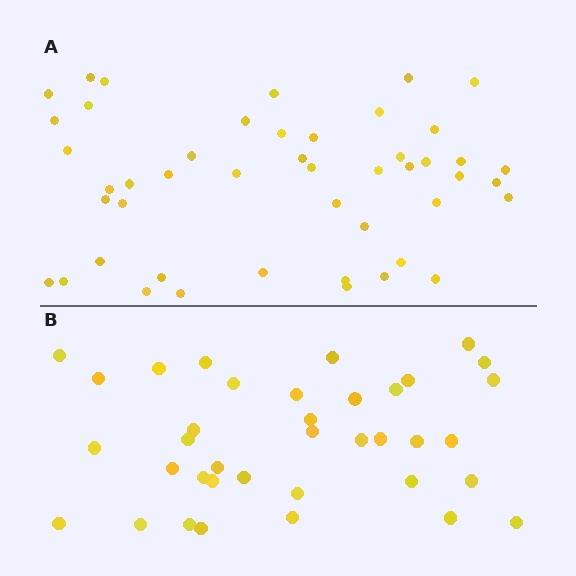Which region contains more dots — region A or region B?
Region A (the top region) has more dots.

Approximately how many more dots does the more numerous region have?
Region A has roughly 10 or so more dots than region B.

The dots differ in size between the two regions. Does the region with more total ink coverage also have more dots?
No. Region B has more total ink coverage because its dots are larger, but region A actually contains more individual dots. Total area can be misleading — the number of items is what matters here.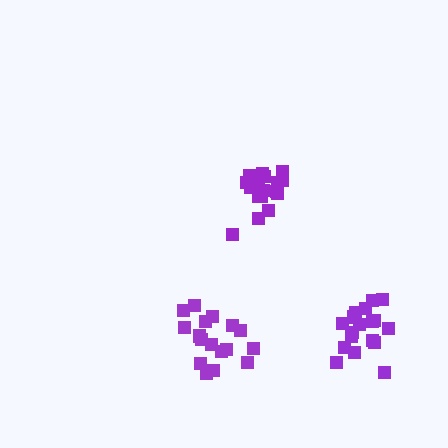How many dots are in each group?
Group 1: 19 dots, Group 2: 18 dots, Group 3: 17 dots (54 total).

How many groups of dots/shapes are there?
There are 3 groups.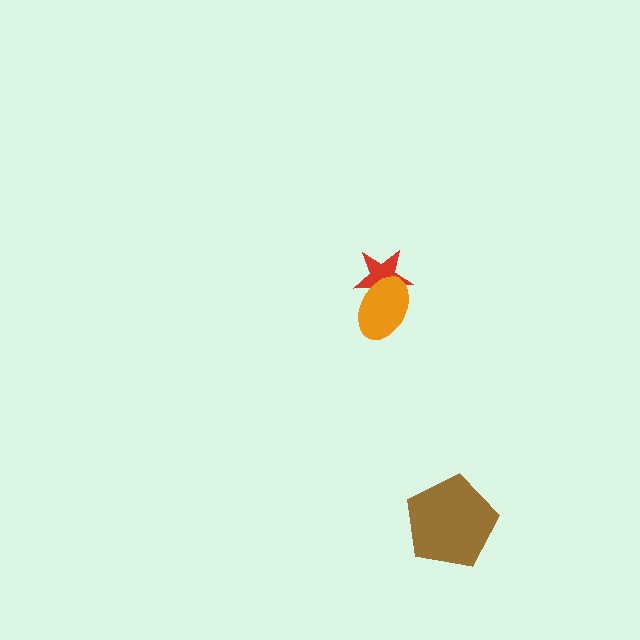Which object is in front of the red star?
The orange ellipse is in front of the red star.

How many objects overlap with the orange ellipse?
1 object overlaps with the orange ellipse.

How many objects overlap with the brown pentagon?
0 objects overlap with the brown pentagon.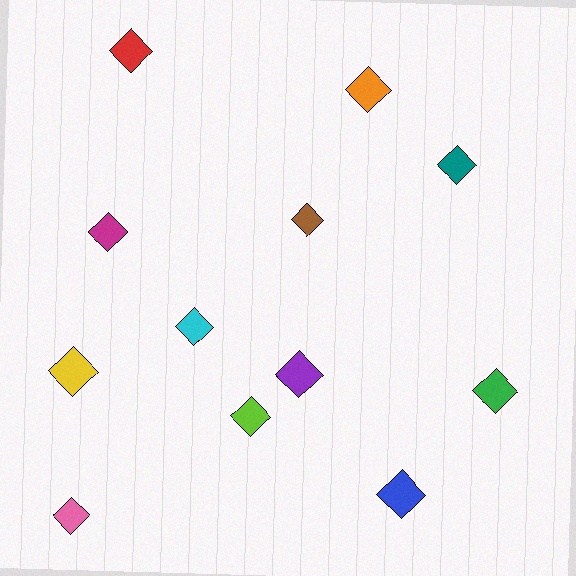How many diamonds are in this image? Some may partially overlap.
There are 12 diamonds.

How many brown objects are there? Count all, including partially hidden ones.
There is 1 brown object.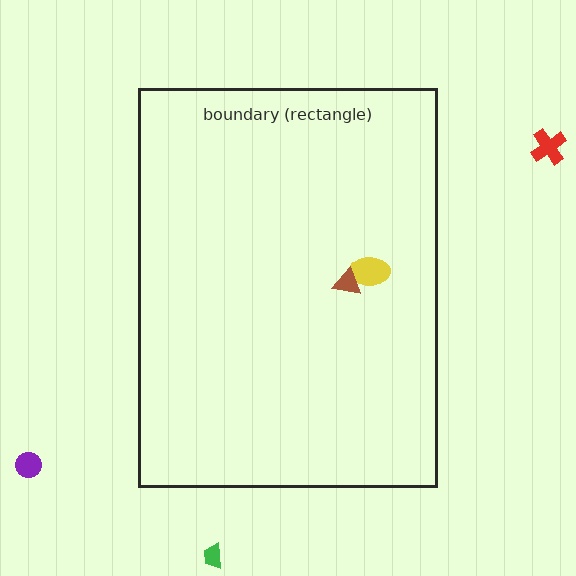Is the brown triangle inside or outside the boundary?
Inside.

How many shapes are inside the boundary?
2 inside, 3 outside.